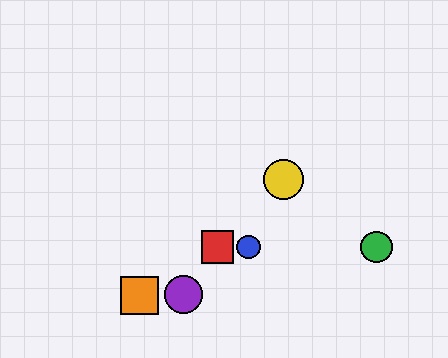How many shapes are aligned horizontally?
3 shapes (the red square, the blue circle, the green circle) are aligned horizontally.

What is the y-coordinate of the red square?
The red square is at y≈247.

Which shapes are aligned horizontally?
The red square, the blue circle, the green circle are aligned horizontally.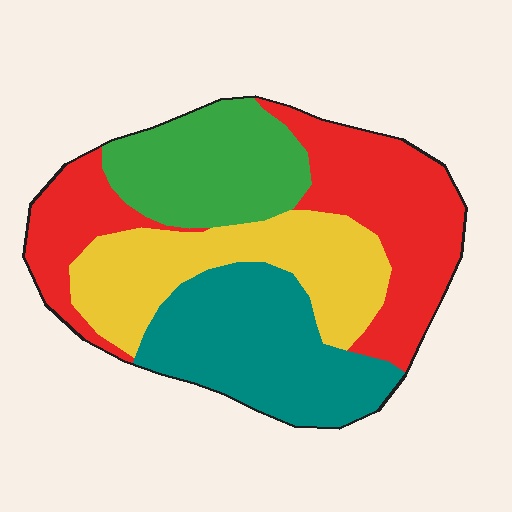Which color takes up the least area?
Green, at roughly 20%.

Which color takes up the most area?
Red, at roughly 30%.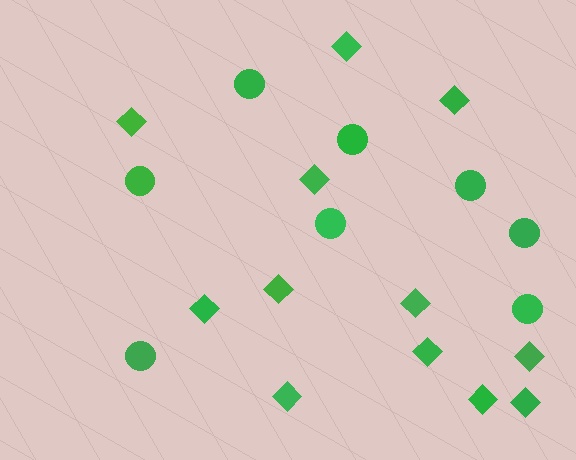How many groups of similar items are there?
There are 2 groups: one group of circles (8) and one group of diamonds (12).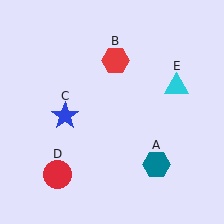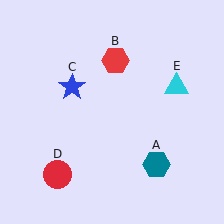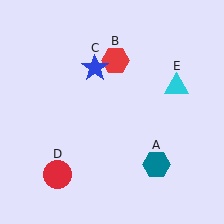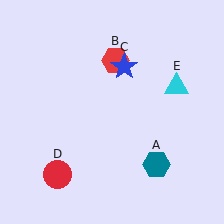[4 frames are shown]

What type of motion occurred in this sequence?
The blue star (object C) rotated clockwise around the center of the scene.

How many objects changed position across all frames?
1 object changed position: blue star (object C).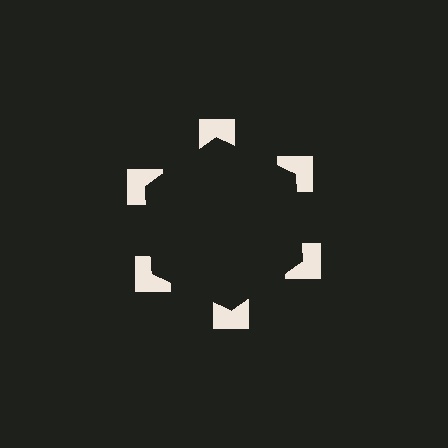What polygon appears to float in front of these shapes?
An illusory hexagon — its edges are inferred from the aligned wedge cuts in the notched squares, not physically drawn.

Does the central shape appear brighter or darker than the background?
It typically appears slightly darker than the background, even though no actual brightness change is drawn.